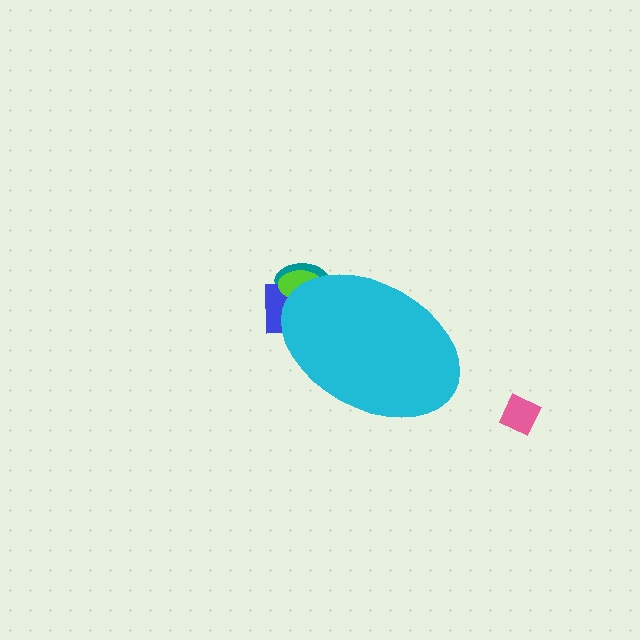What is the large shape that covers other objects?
A cyan ellipse.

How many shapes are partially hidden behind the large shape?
3 shapes are partially hidden.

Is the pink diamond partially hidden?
No, the pink diamond is fully visible.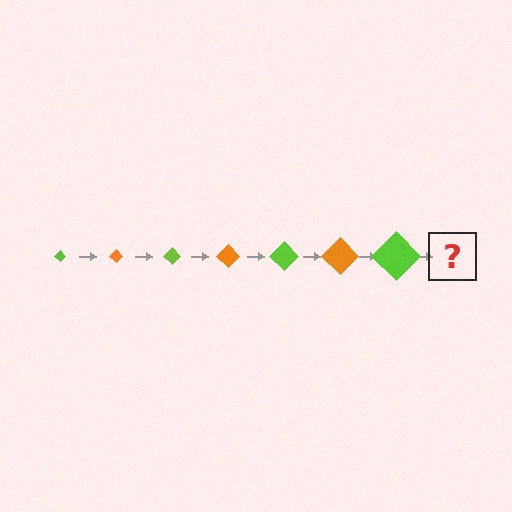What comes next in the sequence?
The next element should be an orange diamond, larger than the previous one.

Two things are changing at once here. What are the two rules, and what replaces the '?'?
The two rules are that the diamond grows larger each step and the color cycles through lime and orange. The '?' should be an orange diamond, larger than the previous one.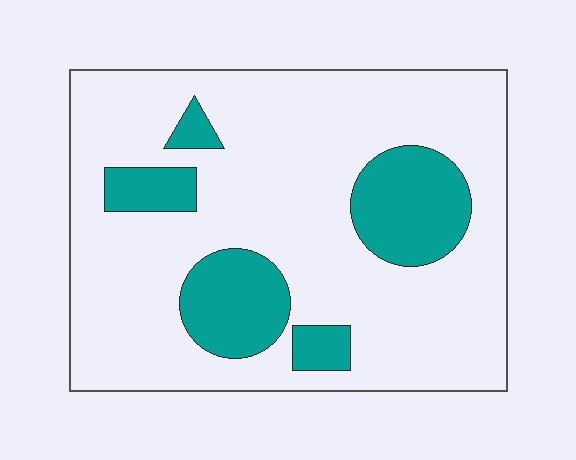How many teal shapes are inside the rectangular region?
5.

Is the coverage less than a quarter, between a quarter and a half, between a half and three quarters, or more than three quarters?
Less than a quarter.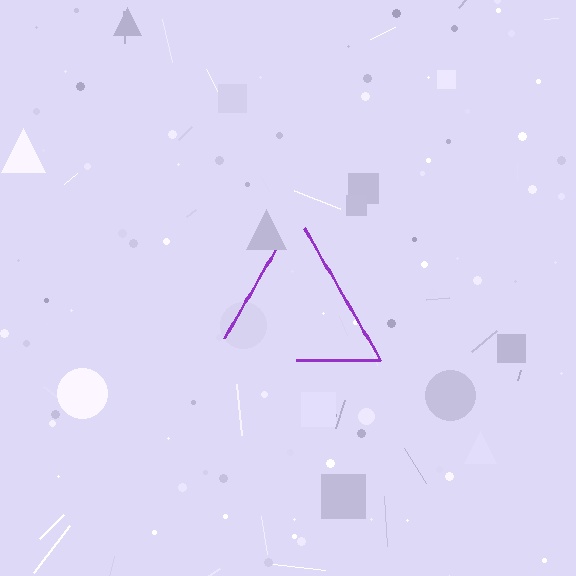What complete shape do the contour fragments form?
The contour fragments form a triangle.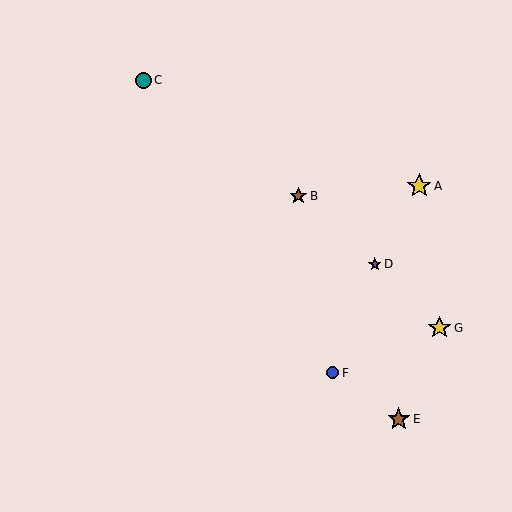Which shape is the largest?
The yellow star (labeled A) is the largest.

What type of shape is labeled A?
Shape A is a yellow star.